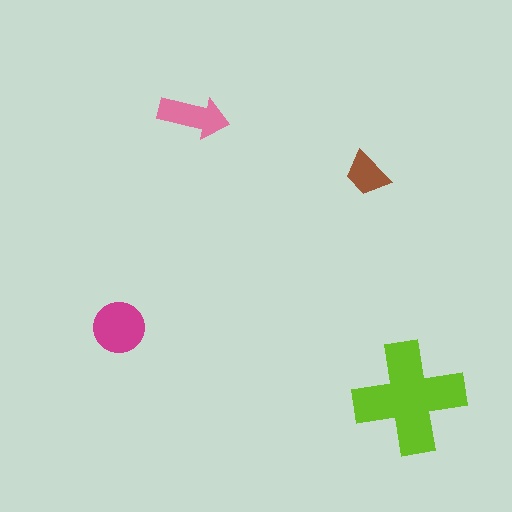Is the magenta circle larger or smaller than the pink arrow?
Larger.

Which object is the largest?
The lime cross.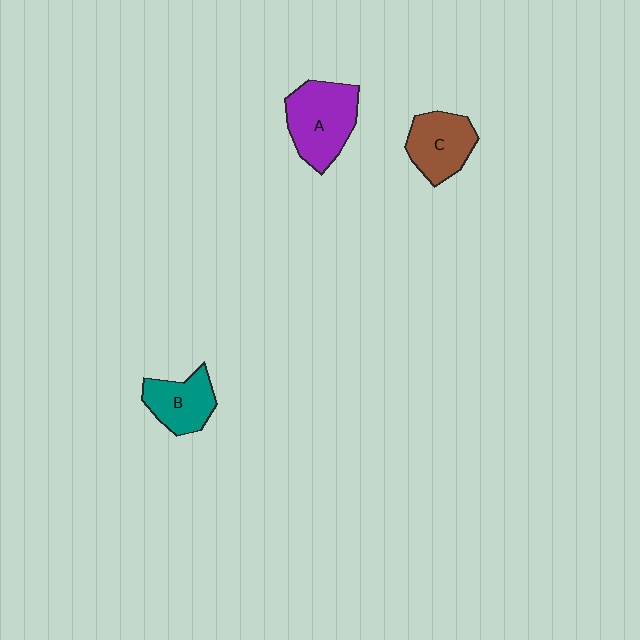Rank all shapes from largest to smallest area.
From largest to smallest: A (purple), C (brown), B (teal).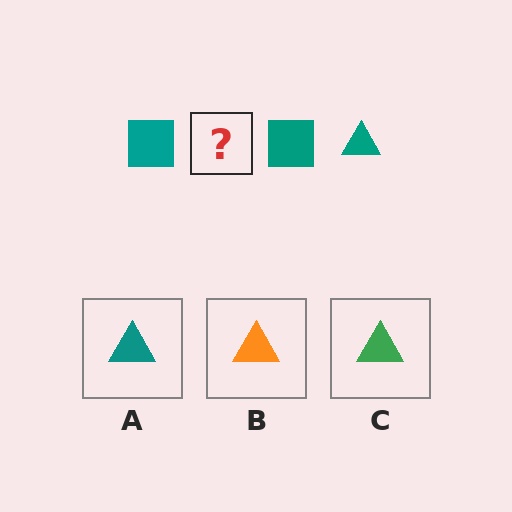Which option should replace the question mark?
Option A.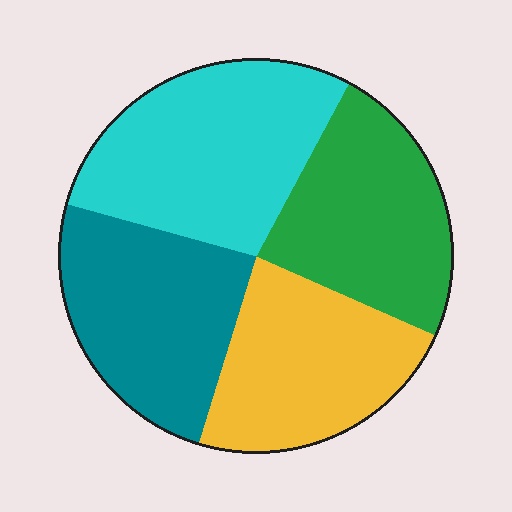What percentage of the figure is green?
Green covers 24% of the figure.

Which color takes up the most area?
Cyan, at roughly 30%.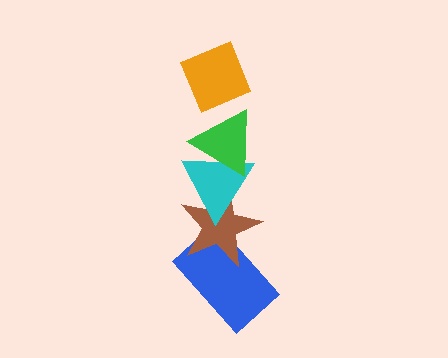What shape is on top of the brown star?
The cyan triangle is on top of the brown star.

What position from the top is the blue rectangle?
The blue rectangle is 5th from the top.